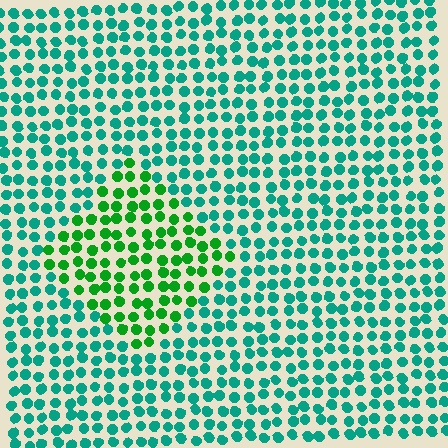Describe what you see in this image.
The image is filled with small teal elements in a uniform arrangement. A diamond-shaped region is visible where the elements are tinted to a slightly different hue, forming a subtle color boundary.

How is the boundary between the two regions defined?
The boundary is defined purely by a slight shift in hue (about 42 degrees). Spacing, size, and orientation are identical on both sides.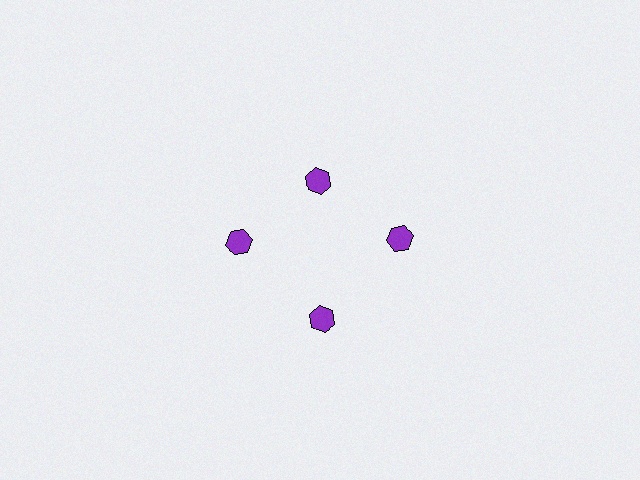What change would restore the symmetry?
The symmetry would be restored by moving it outward, back onto the ring so that all 4 hexagons sit at equal angles and equal distance from the center.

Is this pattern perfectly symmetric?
No. The 4 purple hexagons are arranged in a ring, but one element near the 12 o'clock position is pulled inward toward the center, breaking the 4-fold rotational symmetry.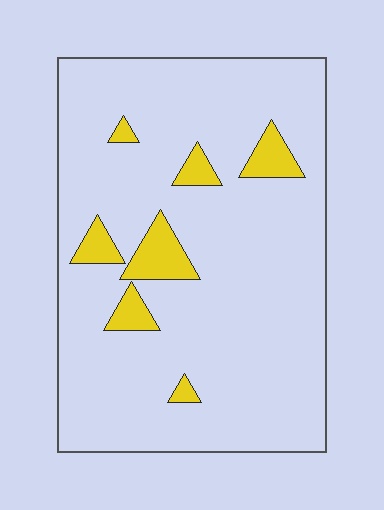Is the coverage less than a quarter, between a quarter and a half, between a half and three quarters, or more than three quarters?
Less than a quarter.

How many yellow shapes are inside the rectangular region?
7.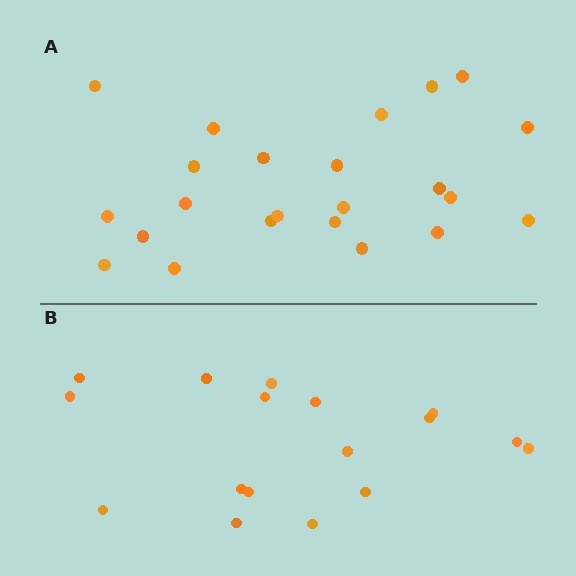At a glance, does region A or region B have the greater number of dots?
Region A (the top region) has more dots.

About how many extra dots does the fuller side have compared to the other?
Region A has about 6 more dots than region B.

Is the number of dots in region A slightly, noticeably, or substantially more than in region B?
Region A has noticeably more, but not dramatically so. The ratio is roughly 1.4 to 1.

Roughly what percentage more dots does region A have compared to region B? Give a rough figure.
About 35% more.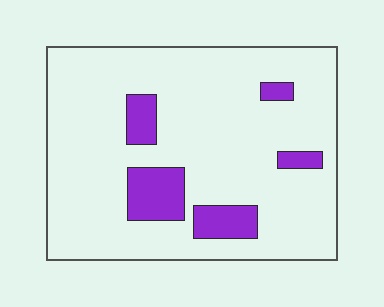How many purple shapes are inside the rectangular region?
5.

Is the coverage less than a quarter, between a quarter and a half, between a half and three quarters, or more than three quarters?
Less than a quarter.